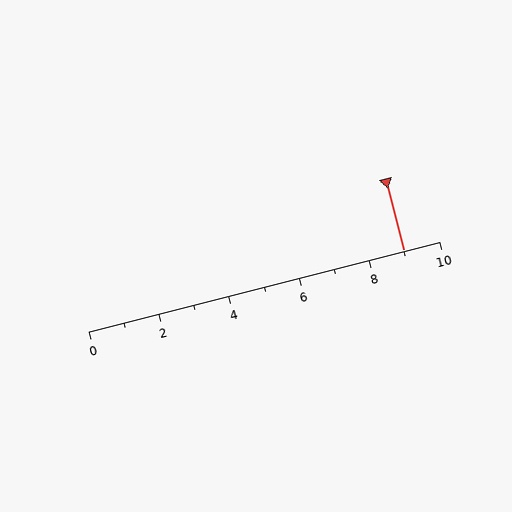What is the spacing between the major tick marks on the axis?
The major ticks are spaced 2 apart.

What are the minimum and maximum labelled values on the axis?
The axis runs from 0 to 10.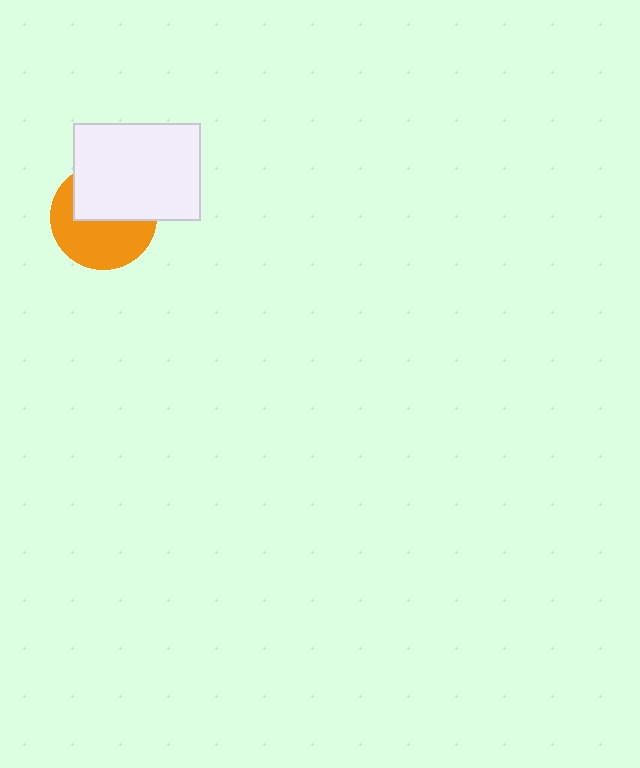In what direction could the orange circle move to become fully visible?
The orange circle could move down. That would shift it out from behind the white rectangle entirely.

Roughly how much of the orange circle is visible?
About half of it is visible (roughly 54%).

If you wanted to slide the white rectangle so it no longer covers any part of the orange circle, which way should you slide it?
Slide it up — that is the most direct way to separate the two shapes.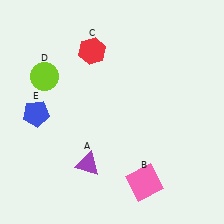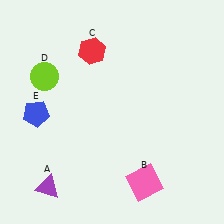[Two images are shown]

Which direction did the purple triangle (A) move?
The purple triangle (A) moved left.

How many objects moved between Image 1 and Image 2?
1 object moved between the two images.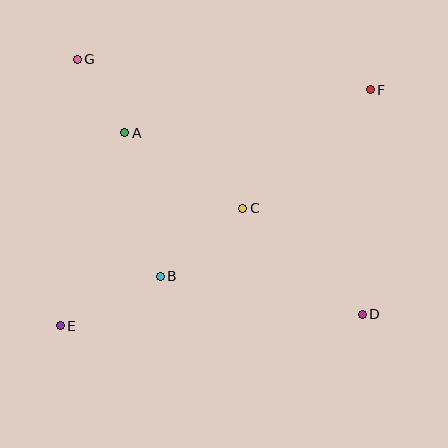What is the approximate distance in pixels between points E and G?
The distance between E and G is approximately 267 pixels.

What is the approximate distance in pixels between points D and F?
The distance between D and F is approximately 225 pixels.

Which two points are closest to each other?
Points A and G are closest to each other.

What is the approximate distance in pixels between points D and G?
The distance between D and G is approximately 382 pixels.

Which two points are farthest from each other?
Points E and F are farthest from each other.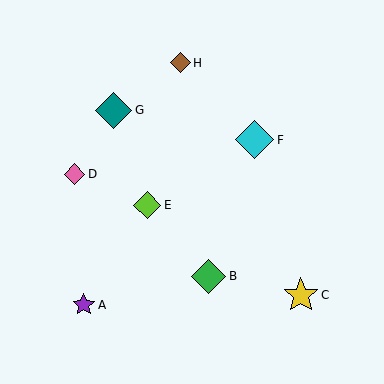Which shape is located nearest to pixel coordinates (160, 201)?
The lime diamond (labeled E) at (147, 205) is nearest to that location.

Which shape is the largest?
The cyan diamond (labeled F) is the largest.